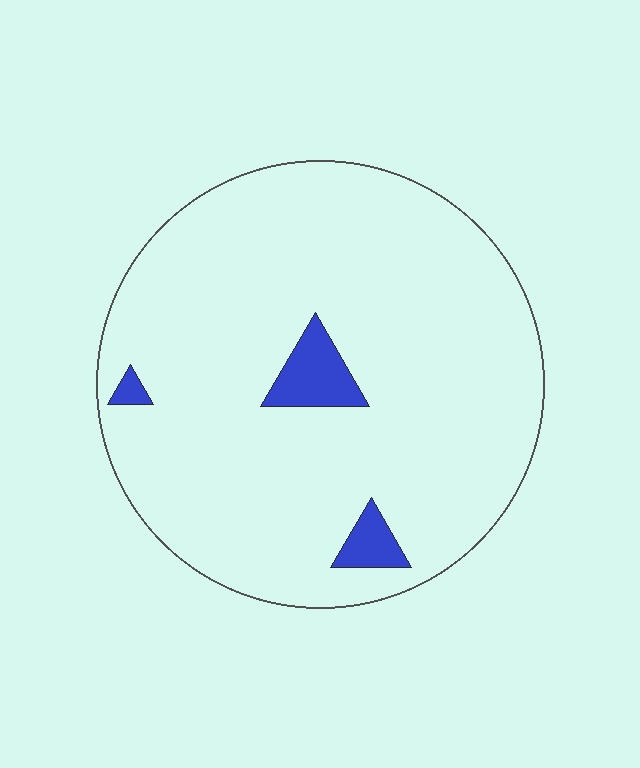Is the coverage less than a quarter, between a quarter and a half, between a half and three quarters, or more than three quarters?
Less than a quarter.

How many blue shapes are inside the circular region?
3.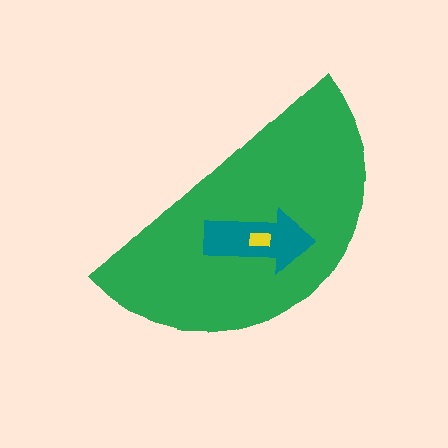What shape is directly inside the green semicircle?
The teal arrow.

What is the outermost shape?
The green semicircle.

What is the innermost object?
The yellow rectangle.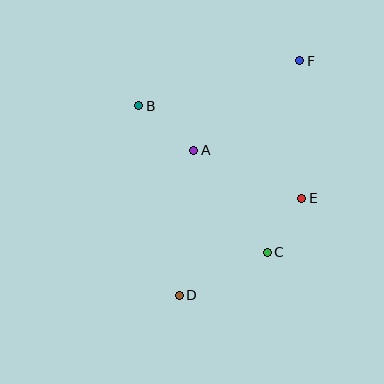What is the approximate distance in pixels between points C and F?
The distance between C and F is approximately 194 pixels.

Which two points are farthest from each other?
Points D and F are farthest from each other.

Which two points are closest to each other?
Points C and E are closest to each other.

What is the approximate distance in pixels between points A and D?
The distance between A and D is approximately 146 pixels.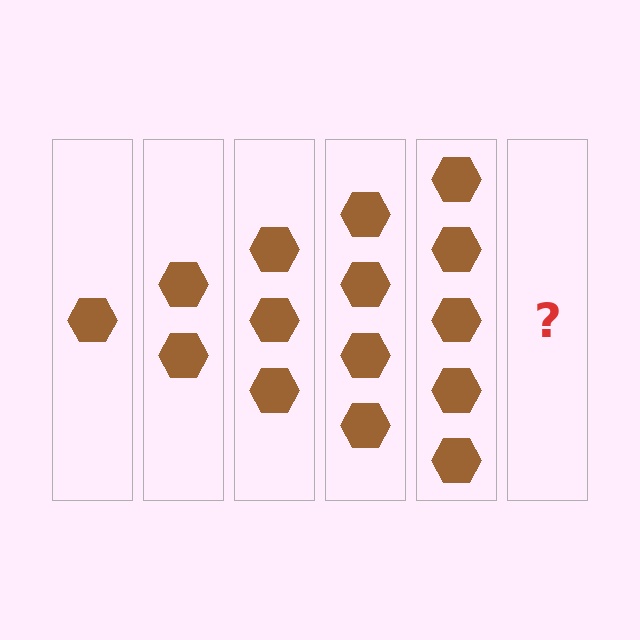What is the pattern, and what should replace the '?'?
The pattern is that each step adds one more hexagon. The '?' should be 6 hexagons.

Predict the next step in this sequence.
The next step is 6 hexagons.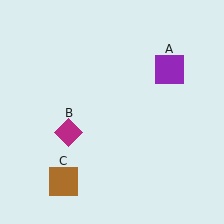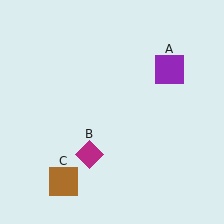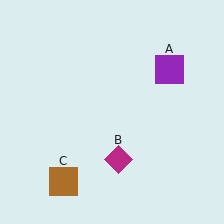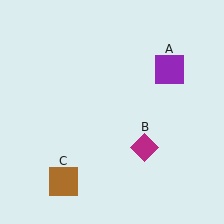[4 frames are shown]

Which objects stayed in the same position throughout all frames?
Purple square (object A) and brown square (object C) remained stationary.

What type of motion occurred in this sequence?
The magenta diamond (object B) rotated counterclockwise around the center of the scene.